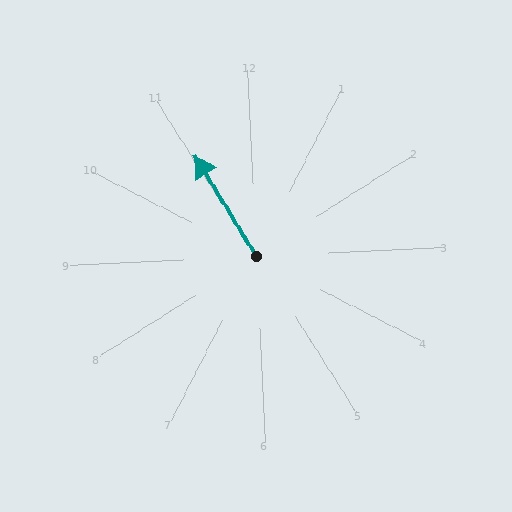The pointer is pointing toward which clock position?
Roughly 11 o'clock.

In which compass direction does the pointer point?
Northwest.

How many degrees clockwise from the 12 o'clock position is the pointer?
Approximately 331 degrees.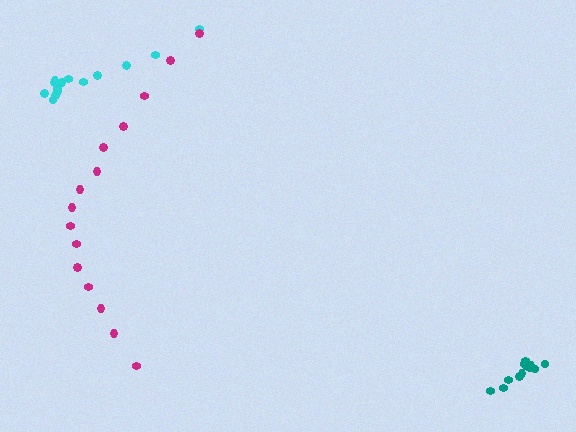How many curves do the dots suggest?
There are 3 distinct paths.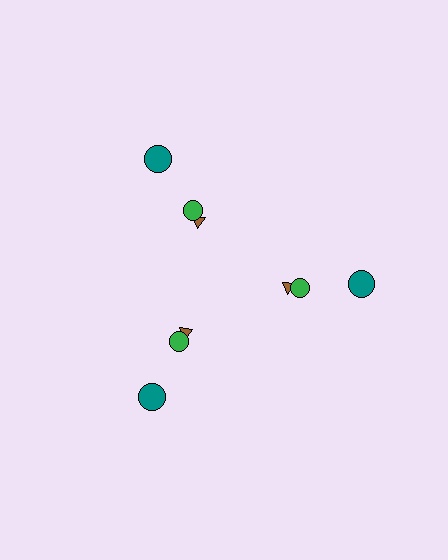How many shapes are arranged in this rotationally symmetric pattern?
There are 9 shapes, arranged in 3 groups of 3.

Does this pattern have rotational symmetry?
Yes, this pattern has 3-fold rotational symmetry. It looks the same after rotating 120 degrees around the center.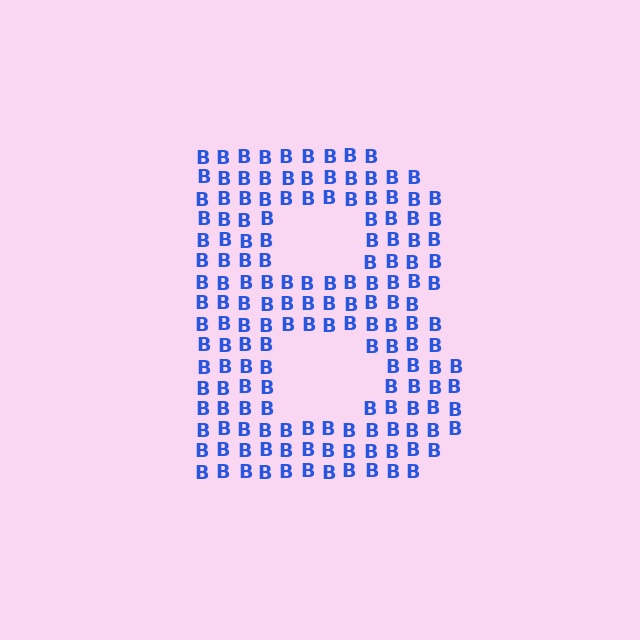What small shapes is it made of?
It is made of small letter B's.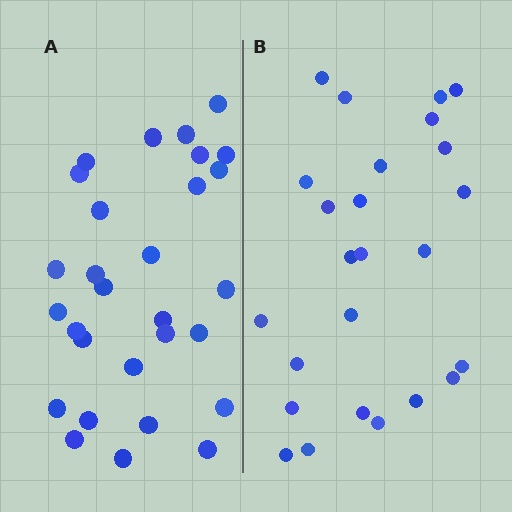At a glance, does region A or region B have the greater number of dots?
Region A (the left region) has more dots.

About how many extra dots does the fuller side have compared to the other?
Region A has about 4 more dots than region B.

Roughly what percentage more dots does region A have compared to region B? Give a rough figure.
About 15% more.